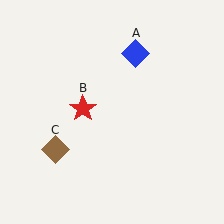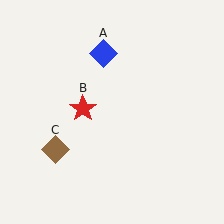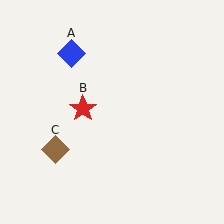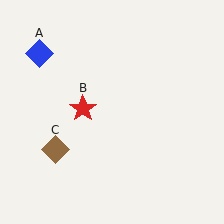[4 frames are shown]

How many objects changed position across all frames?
1 object changed position: blue diamond (object A).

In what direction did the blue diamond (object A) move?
The blue diamond (object A) moved left.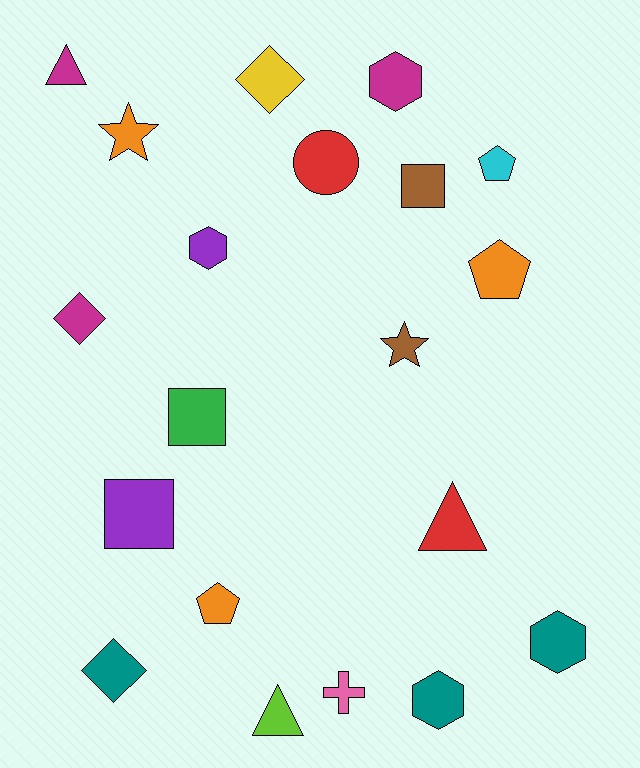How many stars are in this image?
There are 2 stars.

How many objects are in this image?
There are 20 objects.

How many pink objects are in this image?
There is 1 pink object.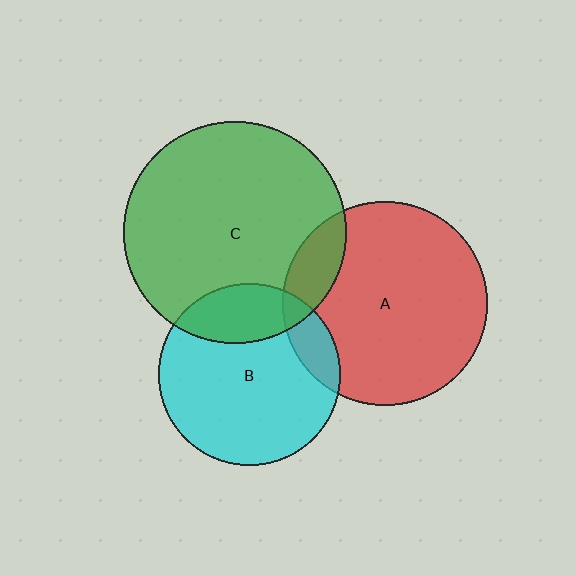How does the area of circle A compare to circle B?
Approximately 1.3 times.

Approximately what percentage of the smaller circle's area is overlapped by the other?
Approximately 10%.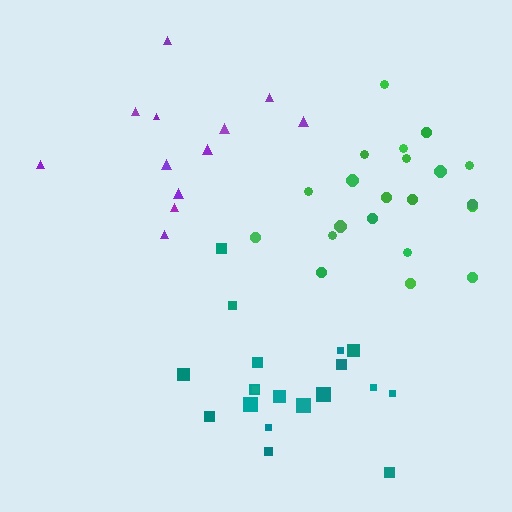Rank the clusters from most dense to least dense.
teal, green, purple.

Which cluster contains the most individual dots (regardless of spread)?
Green (21).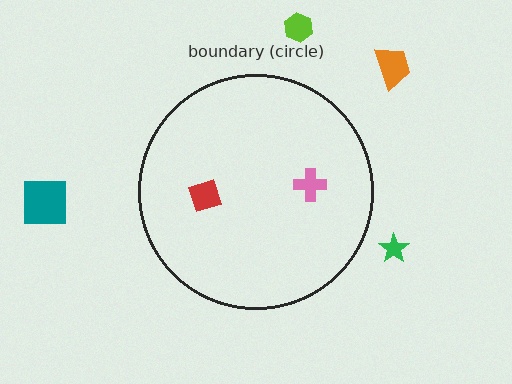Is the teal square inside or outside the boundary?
Outside.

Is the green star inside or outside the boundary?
Outside.